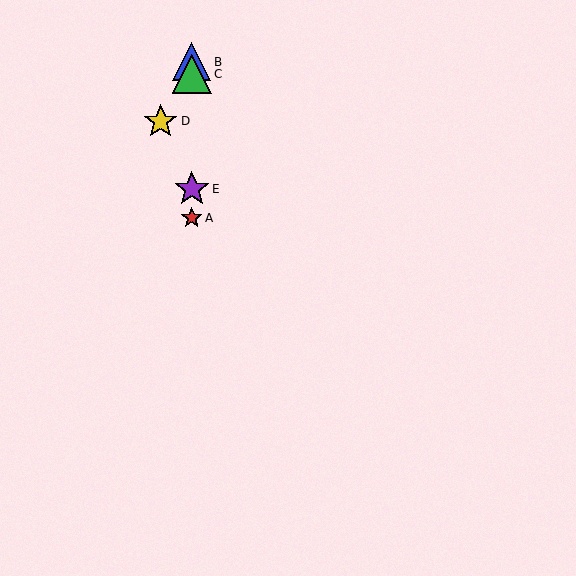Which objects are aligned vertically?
Objects A, B, C, E are aligned vertically.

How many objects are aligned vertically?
4 objects (A, B, C, E) are aligned vertically.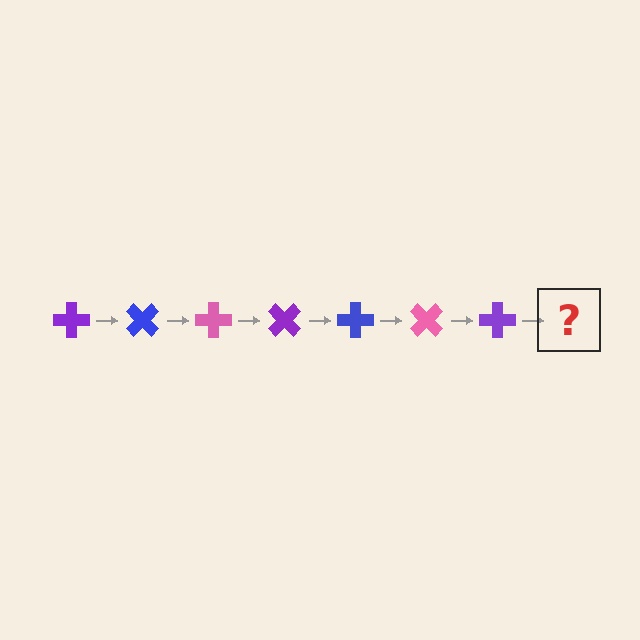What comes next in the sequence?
The next element should be a blue cross, rotated 315 degrees from the start.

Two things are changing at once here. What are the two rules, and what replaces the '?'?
The two rules are that it rotates 45 degrees each step and the color cycles through purple, blue, and pink. The '?' should be a blue cross, rotated 315 degrees from the start.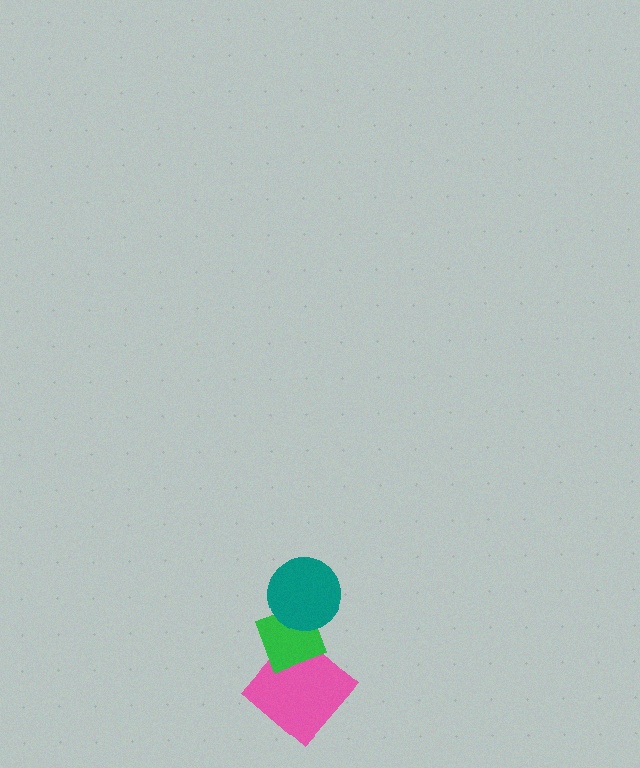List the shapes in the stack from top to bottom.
From top to bottom: the teal circle, the green diamond, the pink diamond.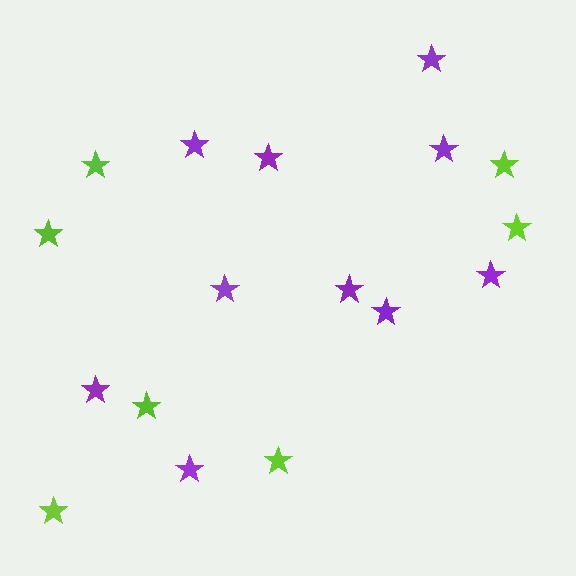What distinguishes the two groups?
There are 2 groups: one group of purple stars (10) and one group of lime stars (7).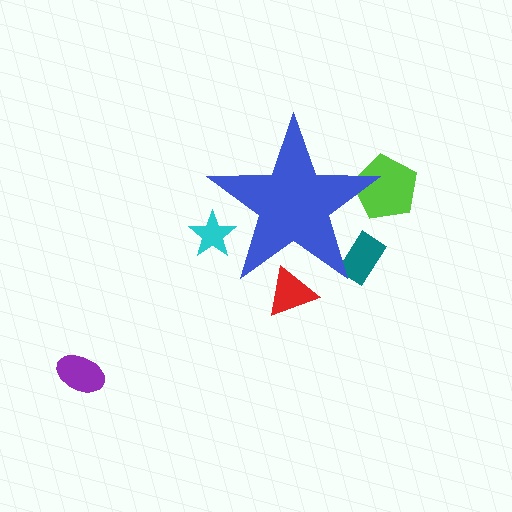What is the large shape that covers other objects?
A blue star.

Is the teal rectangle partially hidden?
Yes, the teal rectangle is partially hidden behind the blue star.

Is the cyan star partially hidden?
Yes, the cyan star is partially hidden behind the blue star.